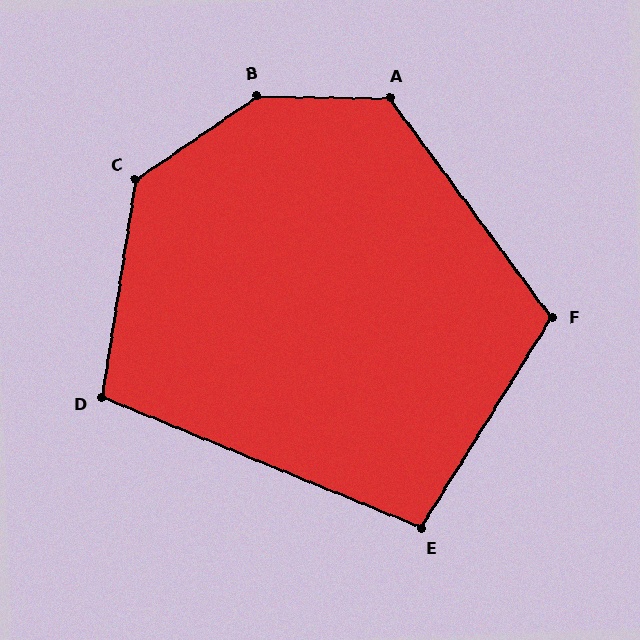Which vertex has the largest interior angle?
B, at approximately 145 degrees.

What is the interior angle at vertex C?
Approximately 133 degrees (obtuse).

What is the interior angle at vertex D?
Approximately 103 degrees (obtuse).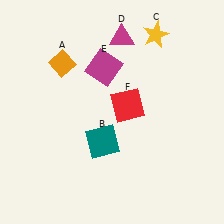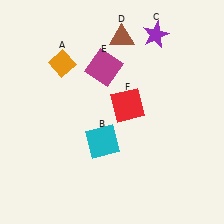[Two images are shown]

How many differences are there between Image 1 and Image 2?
There are 3 differences between the two images.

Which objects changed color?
B changed from teal to cyan. C changed from yellow to purple. D changed from magenta to brown.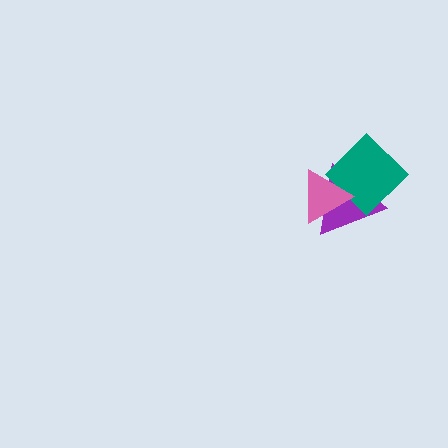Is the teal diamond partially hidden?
Yes, it is partially covered by another shape.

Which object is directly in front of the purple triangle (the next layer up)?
The teal diamond is directly in front of the purple triangle.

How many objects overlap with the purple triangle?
2 objects overlap with the purple triangle.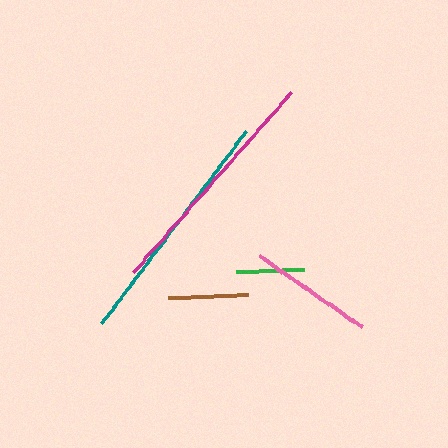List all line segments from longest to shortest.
From longest to shortest: teal, magenta, pink, brown, green.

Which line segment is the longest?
The teal line is the longest at approximately 241 pixels.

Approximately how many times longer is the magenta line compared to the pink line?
The magenta line is approximately 1.9 times the length of the pink line.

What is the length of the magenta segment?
The magenta segment is approximately 240 pixels long.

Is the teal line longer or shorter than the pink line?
The teal line is longer than the pink line.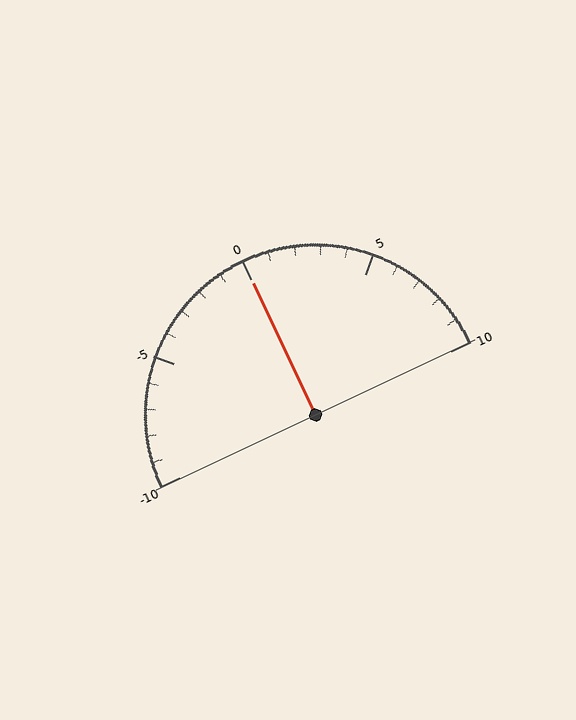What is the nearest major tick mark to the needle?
The nearest major tick mark is 0.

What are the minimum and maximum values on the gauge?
The gauge ranges from -10 to 10.